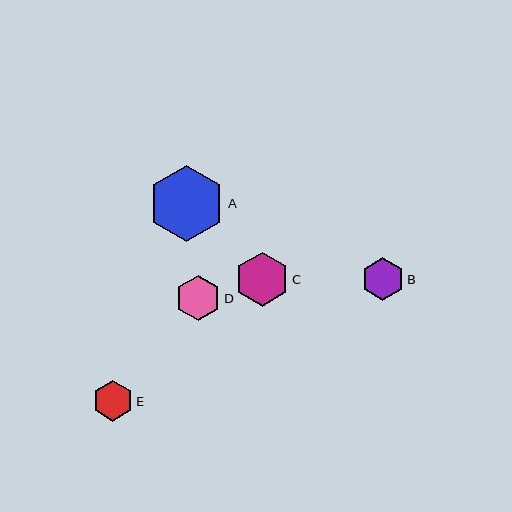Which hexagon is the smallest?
Hexagon E is the smallest with a size of approximately 41 pixels.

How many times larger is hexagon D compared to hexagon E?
Hexagon D is approximately 1.1 times the size of hexagon E.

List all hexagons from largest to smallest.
From largest to smallest: A, C, D, B, E.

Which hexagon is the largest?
Hexagon A is the largest with a size of approximately 76 pixels.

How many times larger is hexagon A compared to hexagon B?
Hexagon A is approximately 1.8 times the size of hexagon B.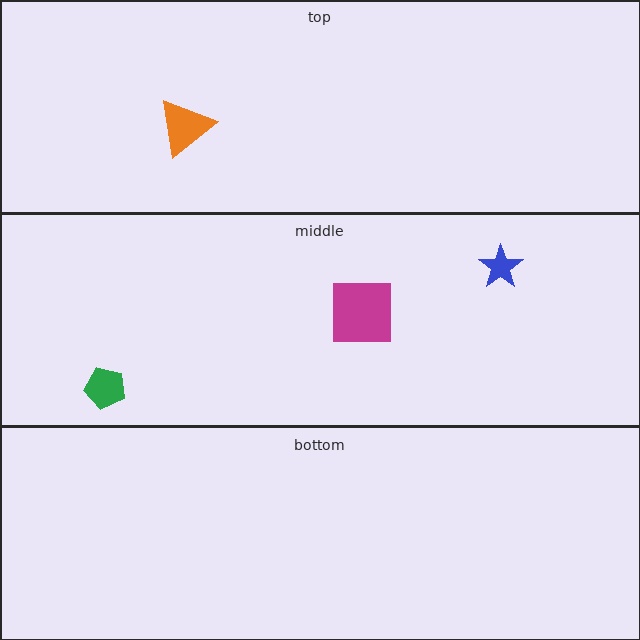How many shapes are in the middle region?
3.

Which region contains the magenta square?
The middle region.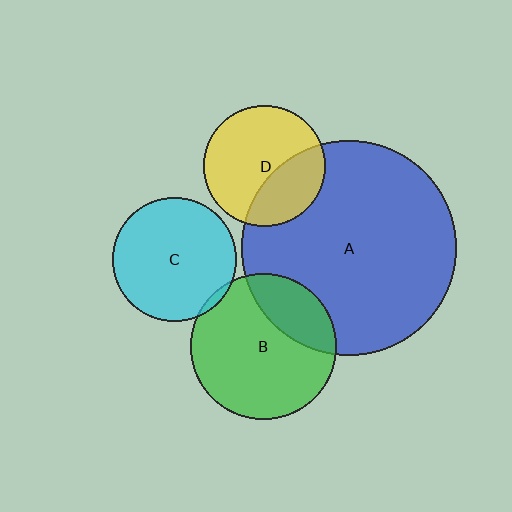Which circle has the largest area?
Circle A (blue).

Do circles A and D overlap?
Yes.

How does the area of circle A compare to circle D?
Approximately 3.1 times.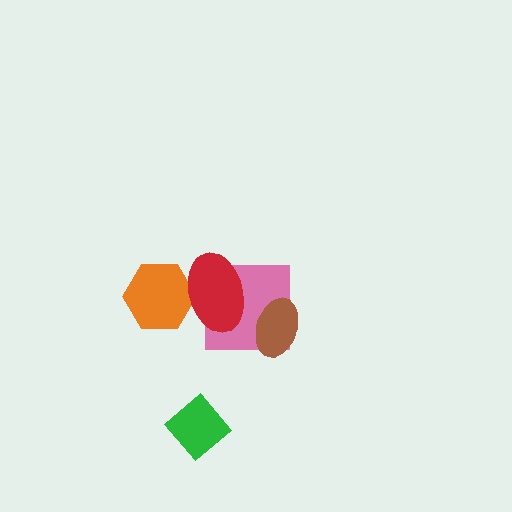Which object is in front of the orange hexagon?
The red ellipse is in front of the orange hexagon.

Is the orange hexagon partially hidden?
Yes, it is partially covered by another shape.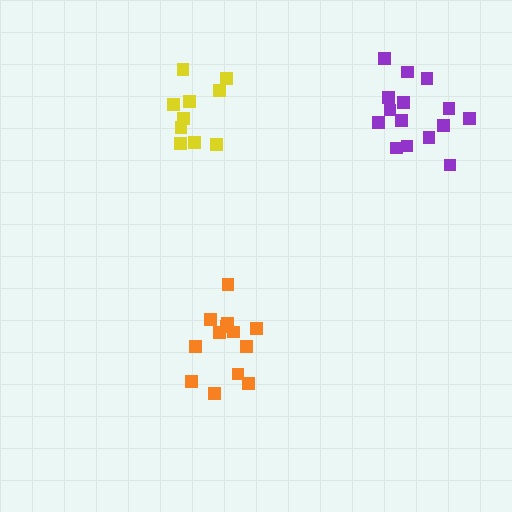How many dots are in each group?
Group 1: 13 dots, Group 2: 10 dots, Group 3: 15 dots (38 total).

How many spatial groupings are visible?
There are 3 spatial groupings.